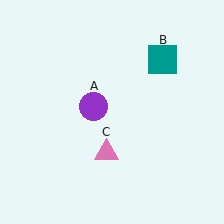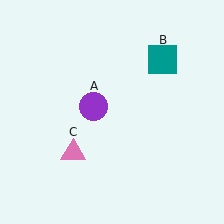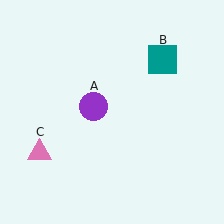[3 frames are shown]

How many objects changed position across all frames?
1 object changed position: pink triangle (object C).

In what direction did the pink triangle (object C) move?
The pink triangle (object C) moved left.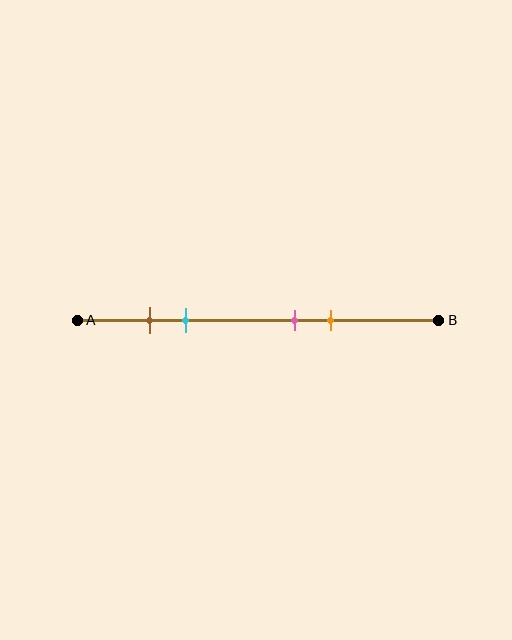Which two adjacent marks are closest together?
The brown and cyan marks are the closest adjacent pair.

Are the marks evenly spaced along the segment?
No, the marks are not evenly spaced.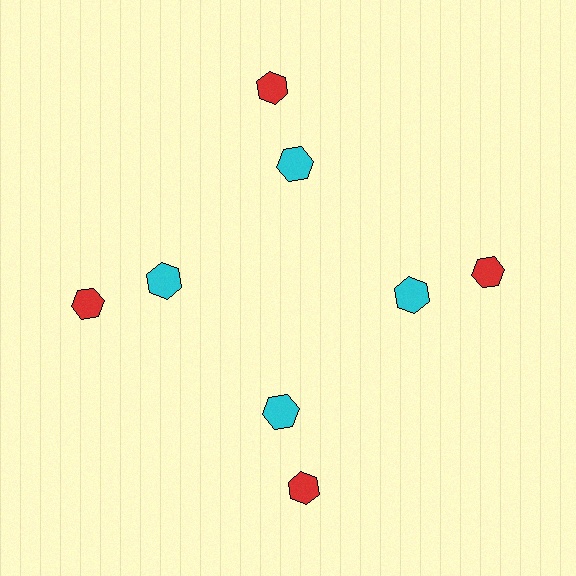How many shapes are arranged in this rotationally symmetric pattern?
There are 8 shapes, arranged in 4 groups of 2.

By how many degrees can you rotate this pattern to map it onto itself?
The pattern maps onto itself every 90 degrees of rotation.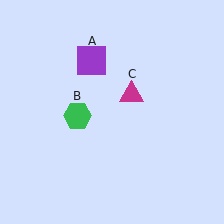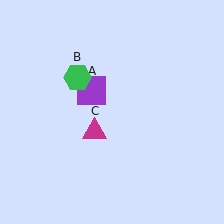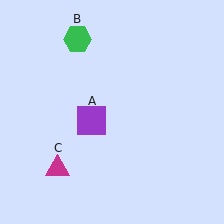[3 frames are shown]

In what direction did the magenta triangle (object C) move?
The magenta triangle (object C) moved down and to the left.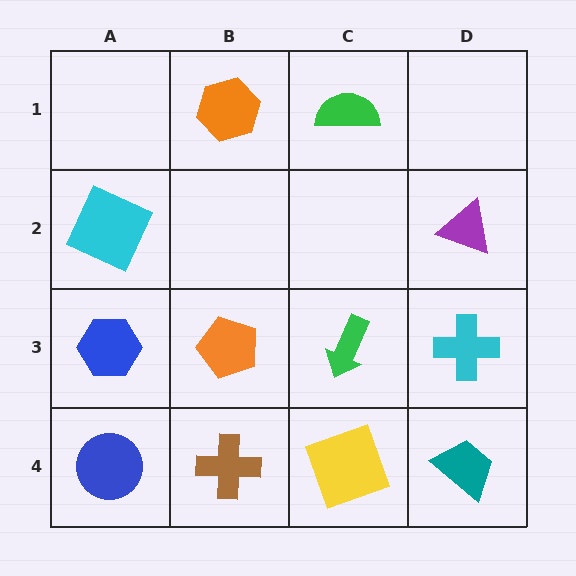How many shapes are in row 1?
2 shapes.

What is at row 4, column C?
A yellow square.